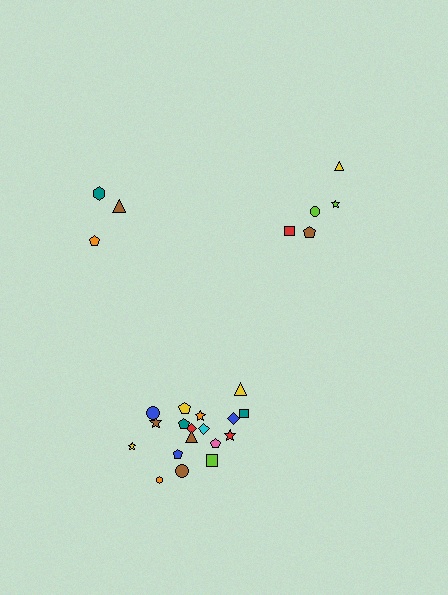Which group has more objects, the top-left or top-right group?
The top-right group.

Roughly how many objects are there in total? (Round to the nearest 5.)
Roughly 25 objects in total.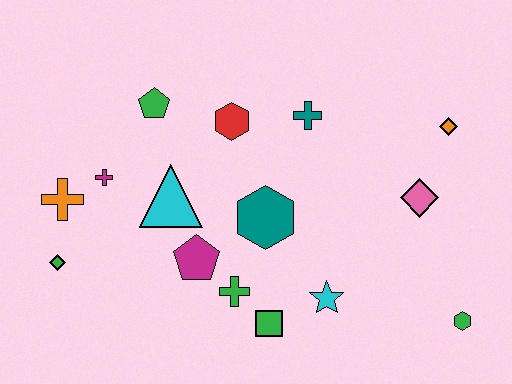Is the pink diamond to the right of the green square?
Yes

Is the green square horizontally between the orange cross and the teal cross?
Yes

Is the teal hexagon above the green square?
Yes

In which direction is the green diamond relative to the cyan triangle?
The green diamond is to the left of the cyan triangle.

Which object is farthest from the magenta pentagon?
The orange diamond is farthest from the magenta pentagon.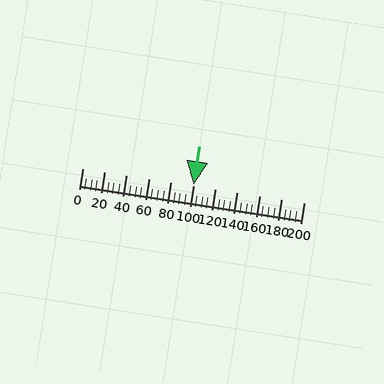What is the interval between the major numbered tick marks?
The major tick marks are spaced 20 units apart.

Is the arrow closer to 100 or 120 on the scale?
The arrow is closer to 100.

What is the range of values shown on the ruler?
The ruler shows values from 0 to 200.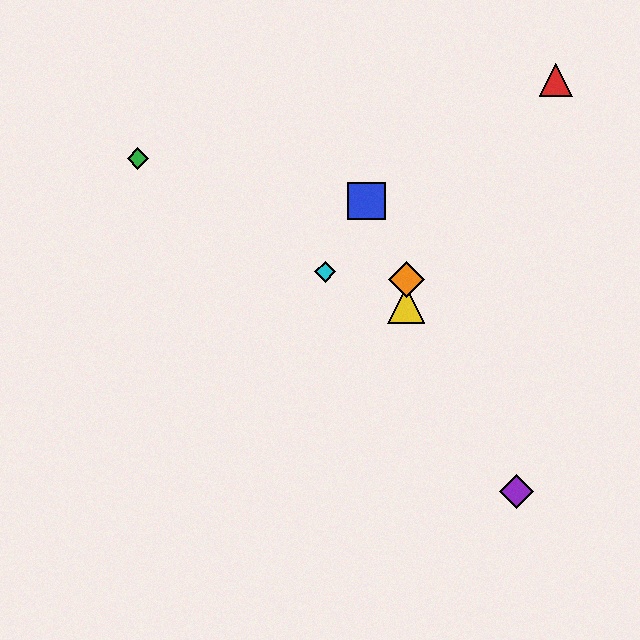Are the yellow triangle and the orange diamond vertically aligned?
Yes, both are at x≈406.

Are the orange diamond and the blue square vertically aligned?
No, the orange diamond is at x≈406 and the blue square is at x≈366.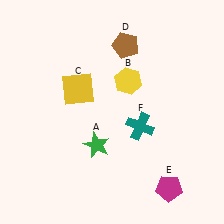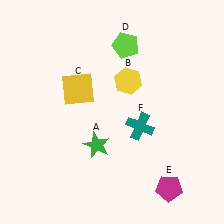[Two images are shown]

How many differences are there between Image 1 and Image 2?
There is 1 difference between the two images.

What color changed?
The pentagon (D) changed from brown in Image 1 to lime in Image 2.